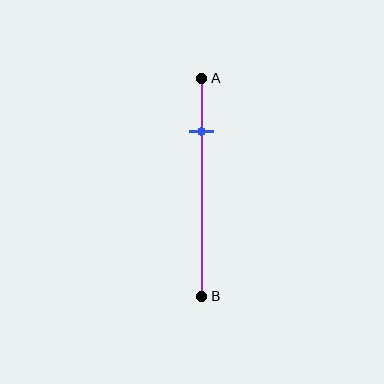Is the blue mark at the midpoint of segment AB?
No, the mark is at about 25% from A, not at the 50% midpoint.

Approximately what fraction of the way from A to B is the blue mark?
The blue mark is approximately 25% of the way from A to B.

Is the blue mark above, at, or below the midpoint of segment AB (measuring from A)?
The blue mark is above the midpoint of segment AB.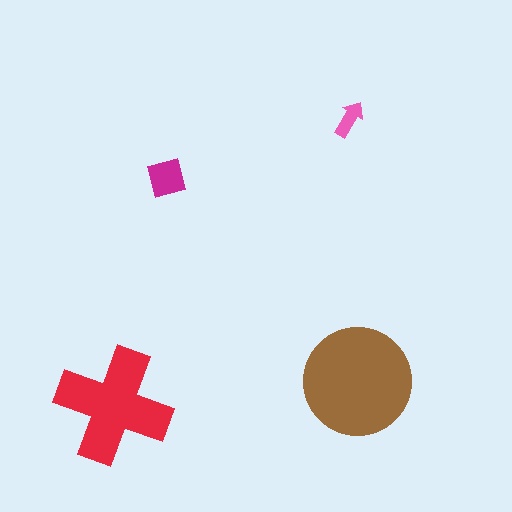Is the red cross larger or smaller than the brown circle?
Smaller.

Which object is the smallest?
The pink arrow.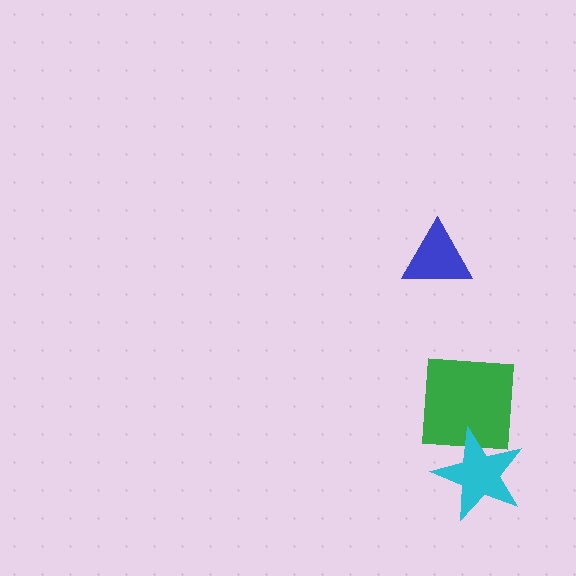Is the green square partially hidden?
Yes, it is partially covered by another shape.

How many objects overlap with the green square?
1 object overlaps with the green square.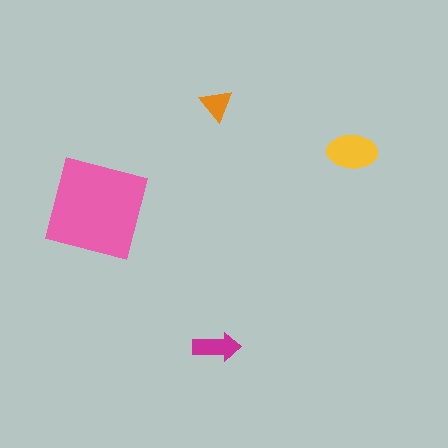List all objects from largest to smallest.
The pink square, the yellow ellipse, the magenta arrow, the orange triangle.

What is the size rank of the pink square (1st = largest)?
1st.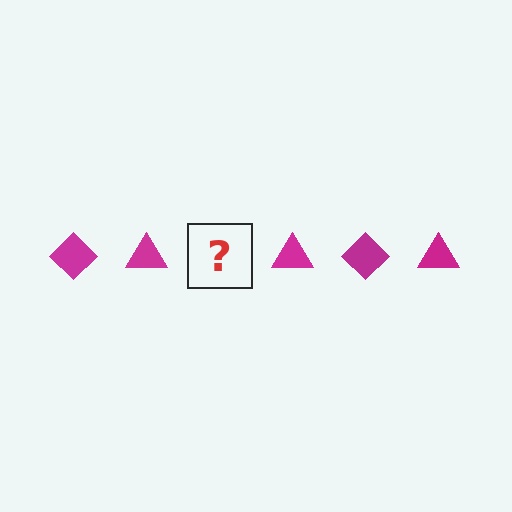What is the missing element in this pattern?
The missing element is a magenta diamond.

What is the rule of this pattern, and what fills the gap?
The rule is that the pattern cycles through diamond, triangle shapes in magenta. The gap should be filled with a magenta diamond.